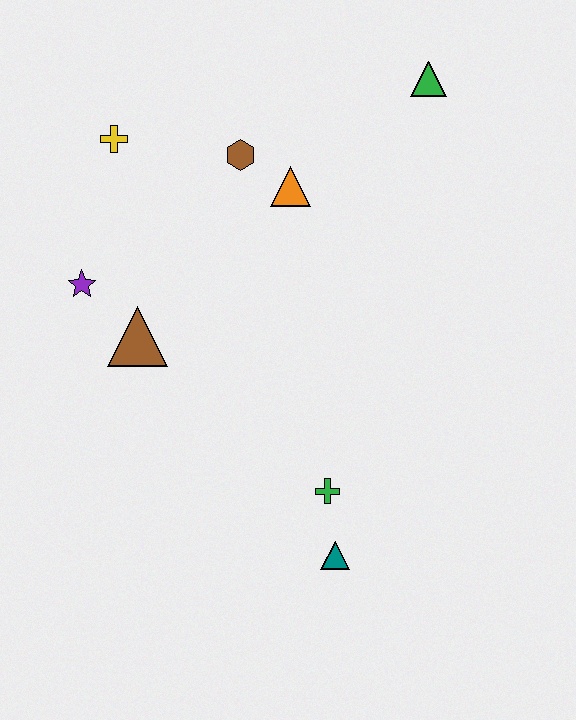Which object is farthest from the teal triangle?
The green triangle is farthest from the teal triangle.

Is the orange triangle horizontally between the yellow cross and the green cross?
Yes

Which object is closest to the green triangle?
The orange triangle is closest to the green triangle.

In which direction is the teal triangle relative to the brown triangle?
The teal triangle is below the brown triangle.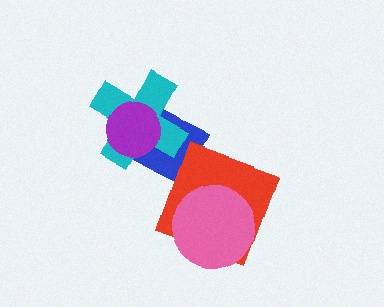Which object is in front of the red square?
The pink circle is in front of the red square.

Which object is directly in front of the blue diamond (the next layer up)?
The cyan cross is directly in front of the blue diamond.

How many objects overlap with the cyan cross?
2 objects overlap with the cyan cross.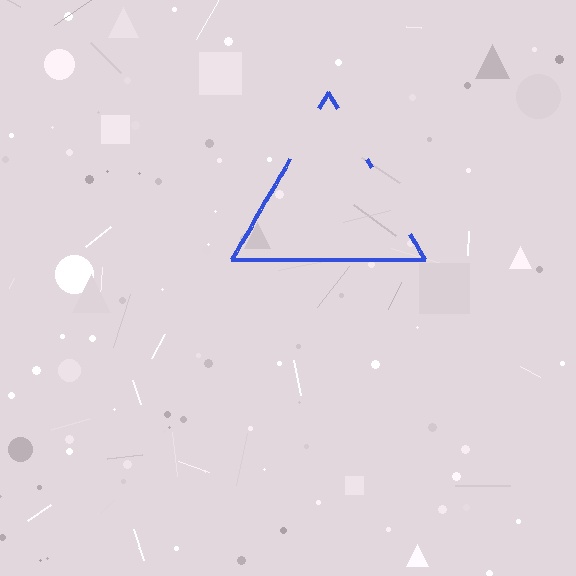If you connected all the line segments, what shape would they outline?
They would outline a triangle.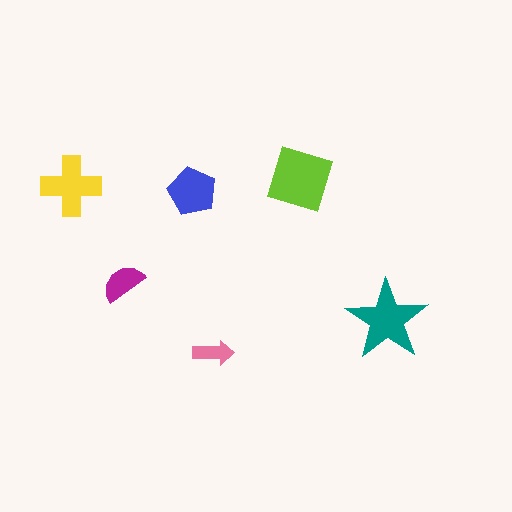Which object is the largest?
The lime square.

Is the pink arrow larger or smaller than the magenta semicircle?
Smaller.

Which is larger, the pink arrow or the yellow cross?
The yellow cross.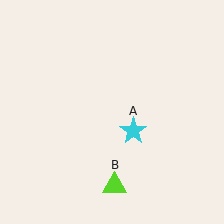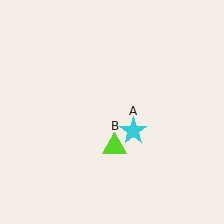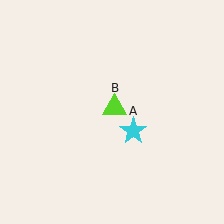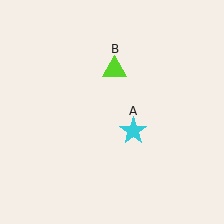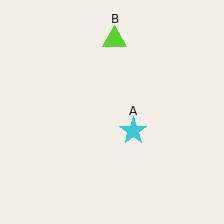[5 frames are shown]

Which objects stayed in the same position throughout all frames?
Cyan star (object A) remained stationary.